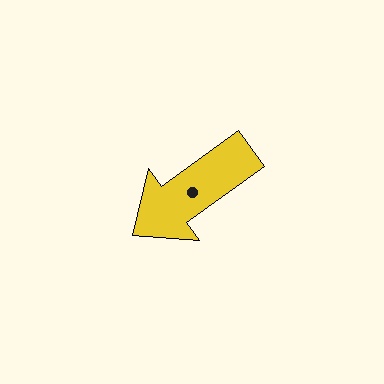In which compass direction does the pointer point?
Southwest.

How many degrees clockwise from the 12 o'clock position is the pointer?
Approximately 234 degrees.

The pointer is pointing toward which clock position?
Roughly 8 o'clock.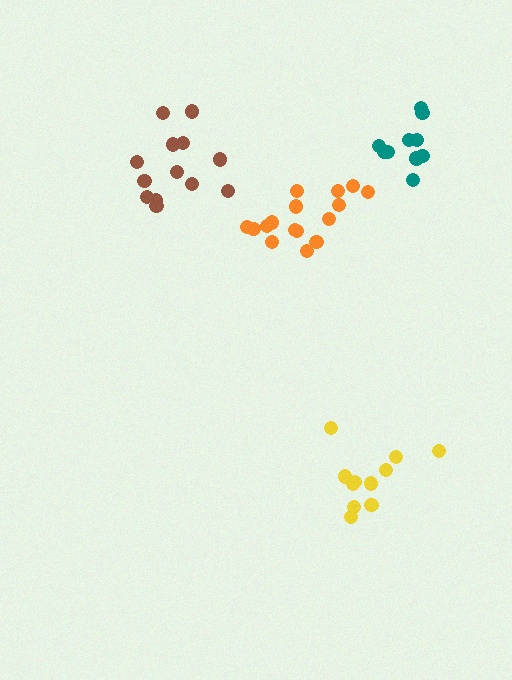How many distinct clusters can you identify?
There are 4 distinct clusters.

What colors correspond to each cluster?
The clusters are colored: teal, brown, orange, yellow.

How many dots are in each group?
Group 1: 10 dots, Group 2: 13 dots, Group 3: 16 dots, Group 4: 11 dots (50 total).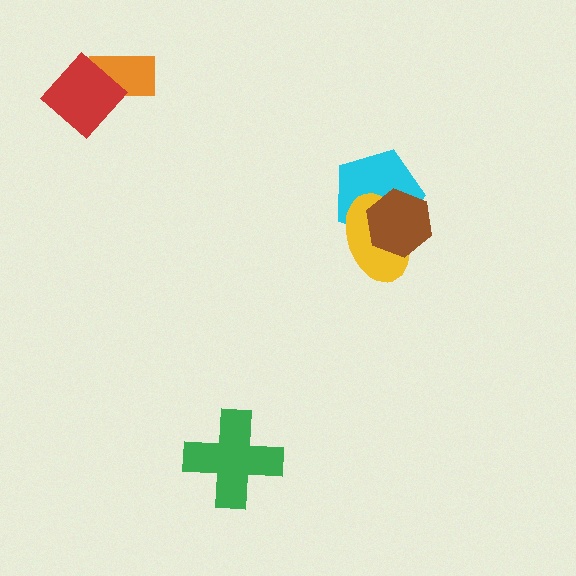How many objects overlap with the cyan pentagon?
2 objects overlap with the cyan pentagon.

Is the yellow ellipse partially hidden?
Yes, it is partially covered by another shape.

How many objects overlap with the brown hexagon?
2 objects overlap with the brown hexagon.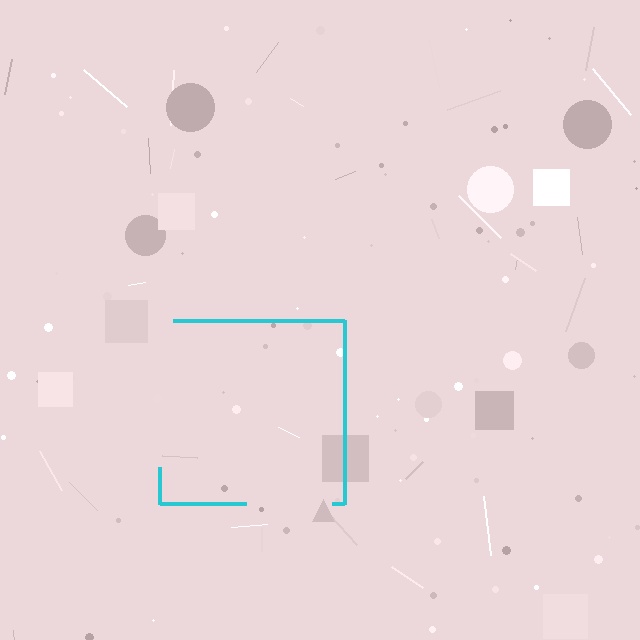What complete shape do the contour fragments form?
The contour fragments form a square.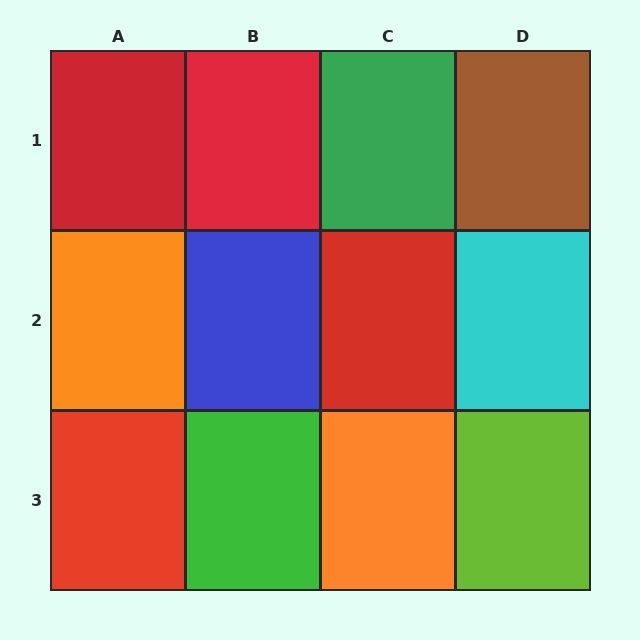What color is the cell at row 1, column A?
Red.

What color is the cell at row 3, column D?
Lime.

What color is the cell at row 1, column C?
Green.